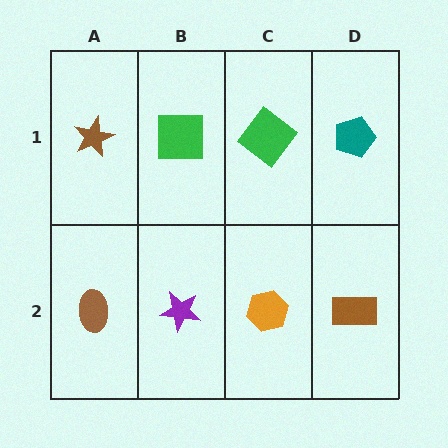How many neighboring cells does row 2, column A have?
2.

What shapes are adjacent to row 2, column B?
A green square (row 1, column B), a brown ellipse (row 2, column A), an orange hexagon (row 2, column C).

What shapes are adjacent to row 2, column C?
A green diamond (row 1, column C), a purple star (row 2, column B), a brown rectangle (row 2, column D).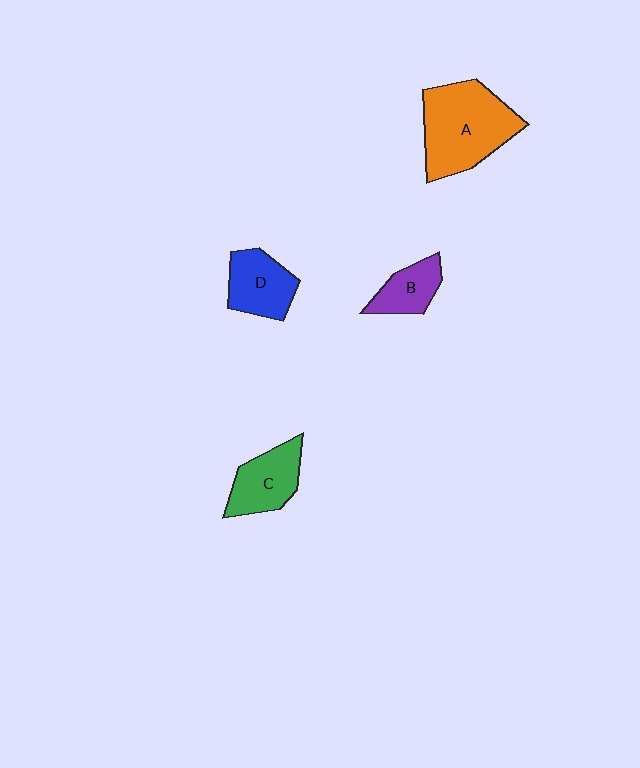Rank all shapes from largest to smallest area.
From largest to smallest: A (orange), C (green), D (blue), B (purple).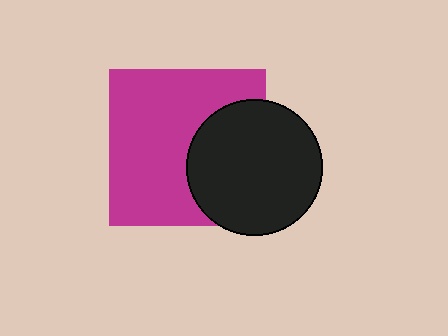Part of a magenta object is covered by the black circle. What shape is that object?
It is a square.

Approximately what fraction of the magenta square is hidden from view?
Roughly 35% of the magenta square is hidden behind the black circle.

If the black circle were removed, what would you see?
You would see the complete magenta square.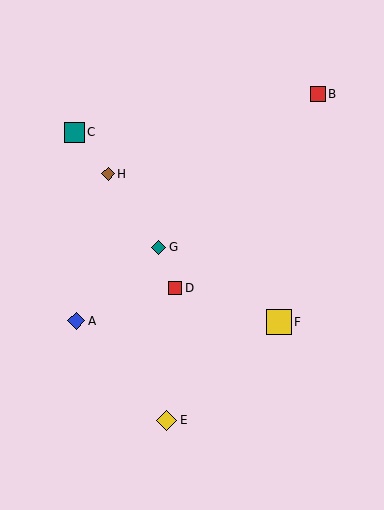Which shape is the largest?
The yellow square (labeled F) is the largest.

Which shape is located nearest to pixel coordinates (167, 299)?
The red square (labeled D) at (175, 288) is nearest to that location.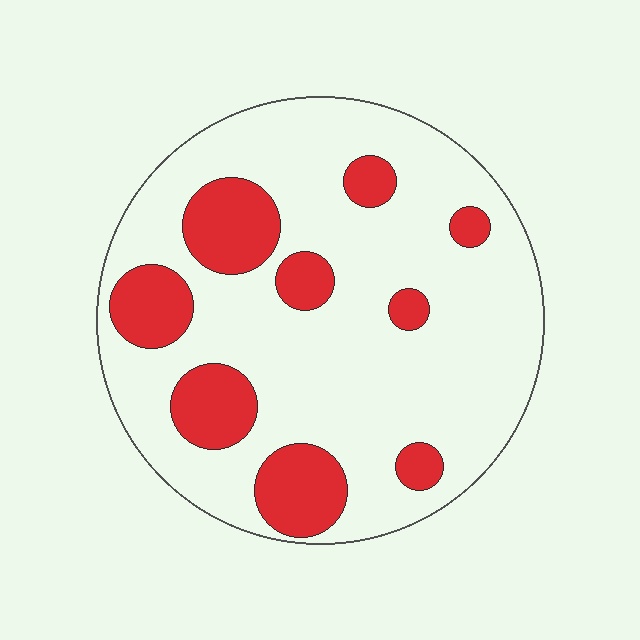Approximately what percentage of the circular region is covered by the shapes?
Approximately 25%.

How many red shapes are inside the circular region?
9.